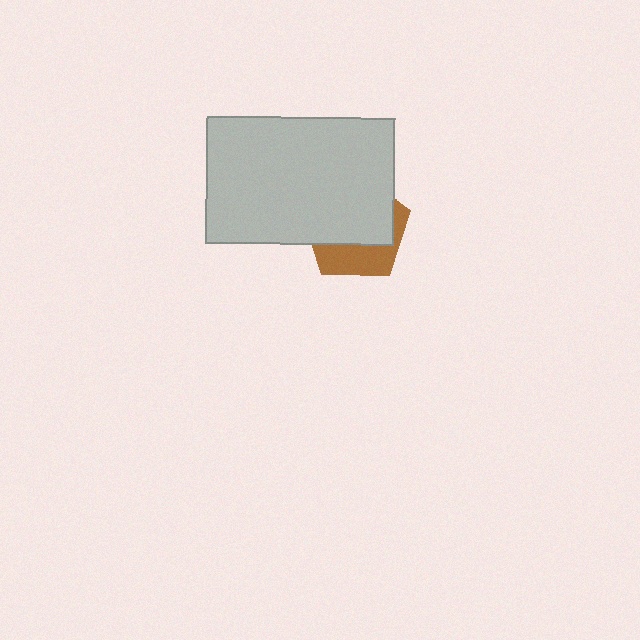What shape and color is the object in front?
The object in front is a light gray rectangle.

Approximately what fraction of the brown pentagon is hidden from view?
Roughly 65% of the brown pentagon is hidden behind the light gray rectangle.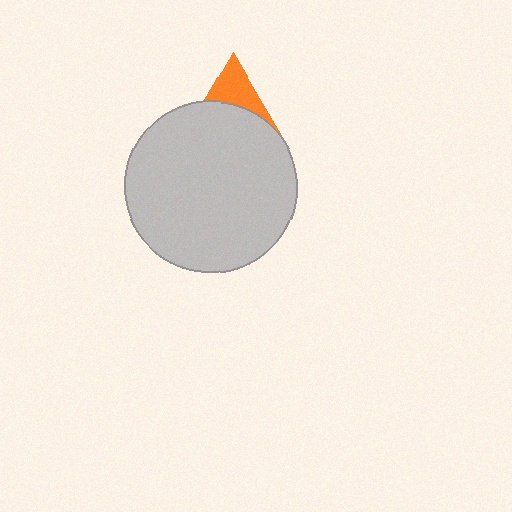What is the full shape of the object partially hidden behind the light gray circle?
The partially hidden object is an orange triangle.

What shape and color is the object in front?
The object in front is a light gray circle.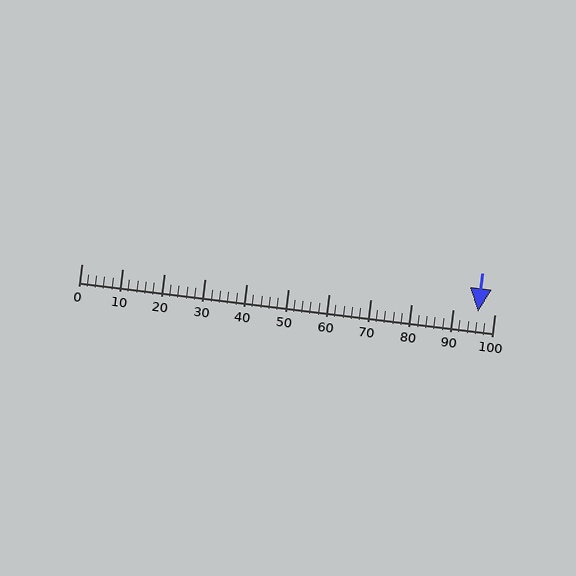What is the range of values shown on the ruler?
The ruler shows values from 0 to 100.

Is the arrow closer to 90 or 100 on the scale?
The arrow is closer to 100.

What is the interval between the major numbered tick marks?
The major tick marks are spaced 10 units apart.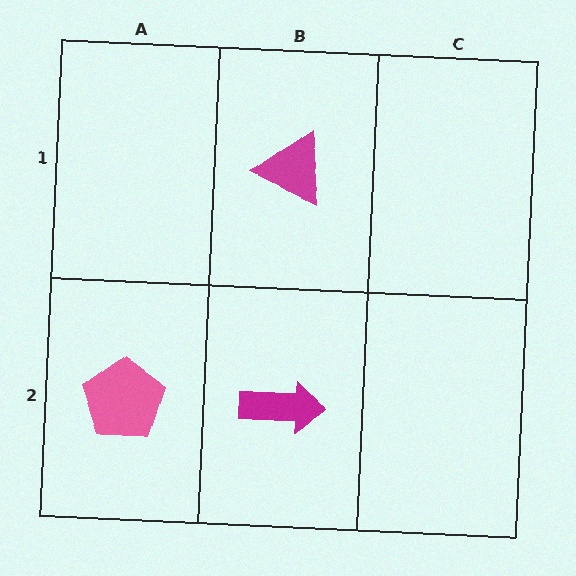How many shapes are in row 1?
1 shape.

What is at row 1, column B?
A magenta triangle.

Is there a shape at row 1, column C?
No, that cell is empty.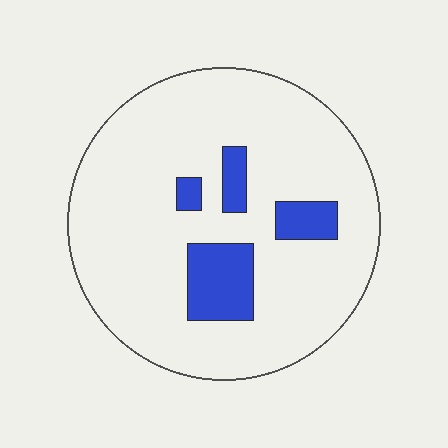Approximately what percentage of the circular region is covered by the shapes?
Approximately 15%.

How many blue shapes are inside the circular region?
4.